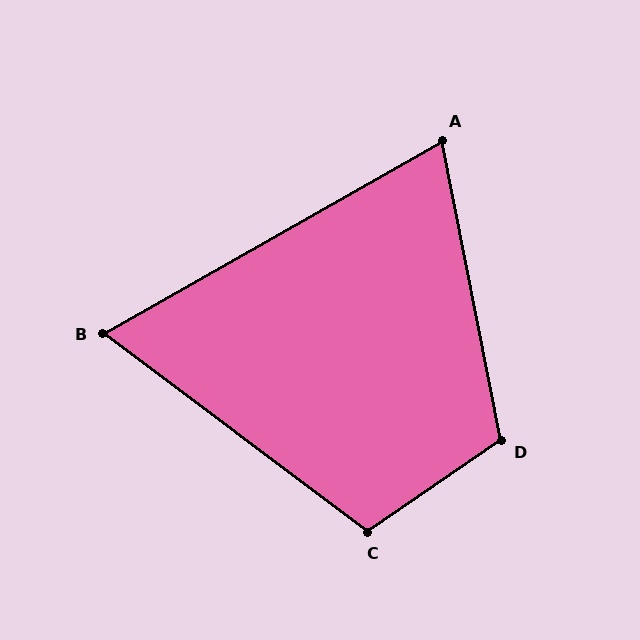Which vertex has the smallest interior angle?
B, at approximately 67 degrees.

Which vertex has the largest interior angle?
D, at approximately 113 degrees.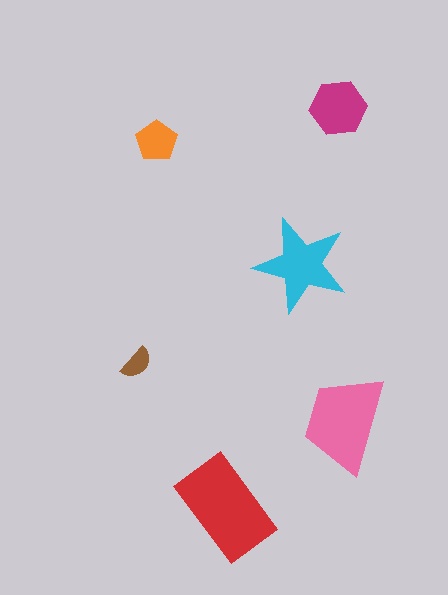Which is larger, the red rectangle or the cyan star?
The red rectangle.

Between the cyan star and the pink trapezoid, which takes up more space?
The pink trapezoid.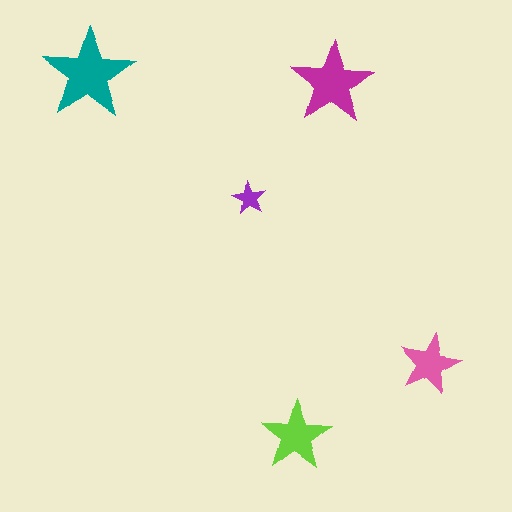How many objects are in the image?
There are 5 objects in the image.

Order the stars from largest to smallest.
the teal one, the magenta one, the lime one, the pink one, the purple one.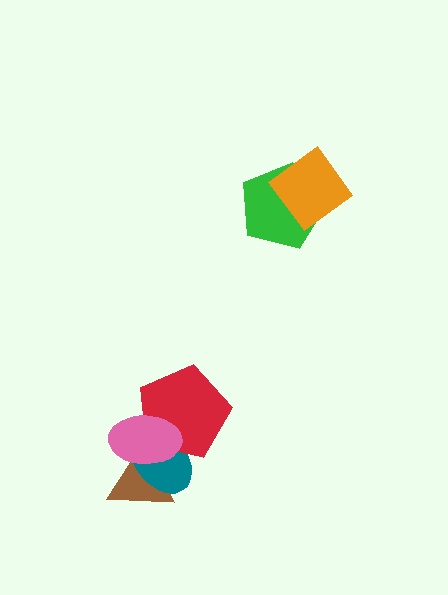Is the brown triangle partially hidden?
Yes, it is partially covered by another shape.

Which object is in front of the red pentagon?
The pink ellipse is in front of the red pentagon.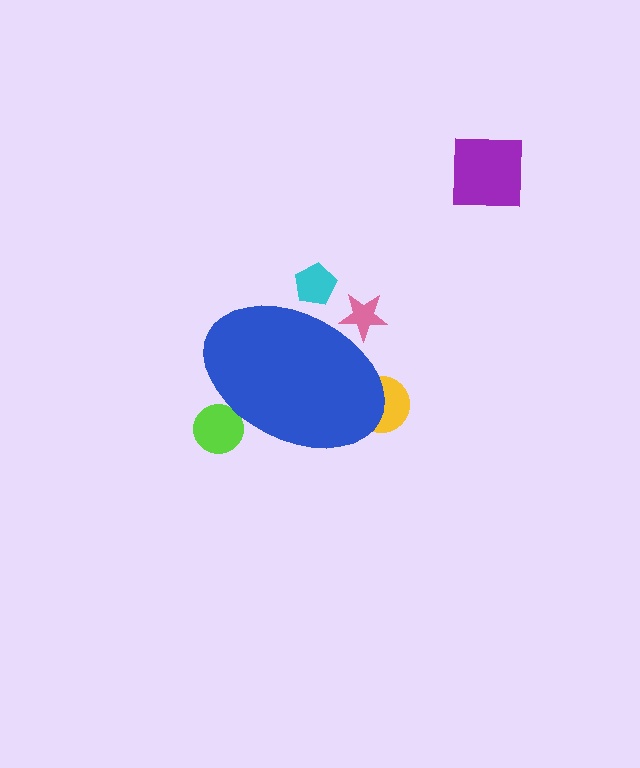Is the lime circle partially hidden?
Yes, the lime circle is partially hidden behind the blue ellipse.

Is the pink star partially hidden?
Yes, the pink star is partially hidden behind the blue ellipse.